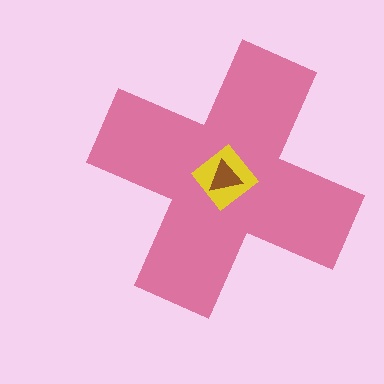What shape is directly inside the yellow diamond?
The brown triangle.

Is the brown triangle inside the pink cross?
Yes.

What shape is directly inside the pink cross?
The yellow diamond.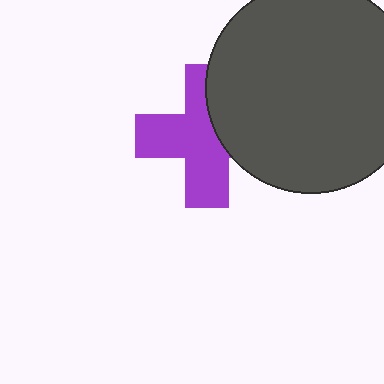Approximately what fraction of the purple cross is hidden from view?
Roughly 36% of the purple cross is hidden behind the dark gray circle.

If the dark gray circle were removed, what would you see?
You would see the complete purple cross.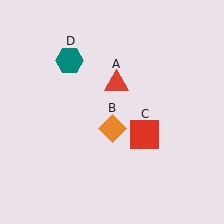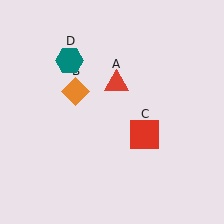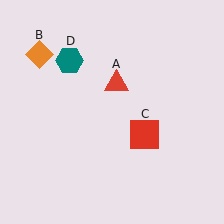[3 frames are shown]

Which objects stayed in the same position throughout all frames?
Red triangle (object A) and red square (object C) and teal hexagon (object D) remained stationary.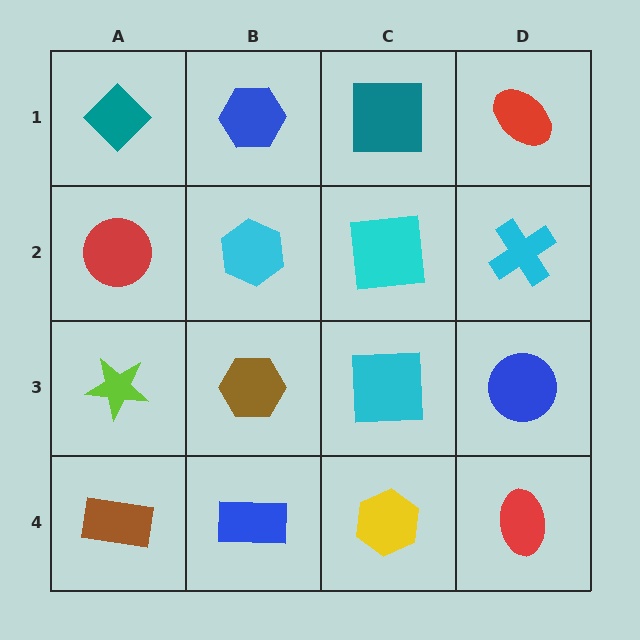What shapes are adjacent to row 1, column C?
A cyan square (row 2, column C), a blue hexagon (row 1, column B), a red ellipse (row 1, column D).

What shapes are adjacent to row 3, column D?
A cyan cross (row 2, column D), a red ellipse (row 4, column D), a cyan square (row 3, column C).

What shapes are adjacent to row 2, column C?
A teal square (row 1, column C), a cyan square (row 3, column C), a cyan hexagon (row 2, column B), a cyan cross (row 2, column D).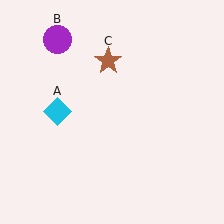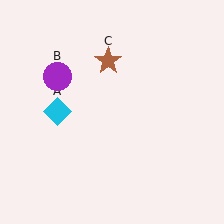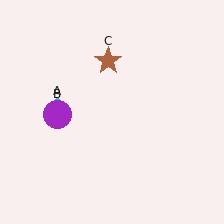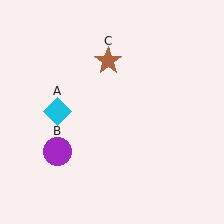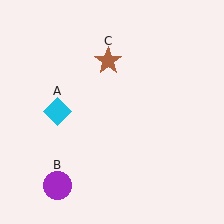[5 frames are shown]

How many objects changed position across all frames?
1 object changed position: purple circle (object B).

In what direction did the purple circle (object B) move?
The purple circle (object B) moved down.